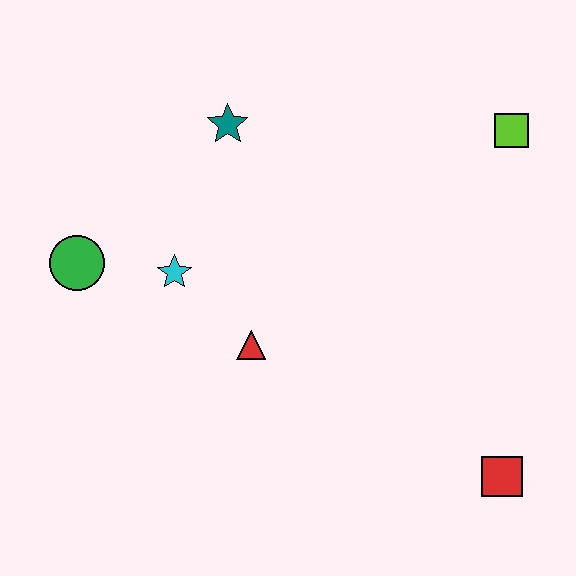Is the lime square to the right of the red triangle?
Yes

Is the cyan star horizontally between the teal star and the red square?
No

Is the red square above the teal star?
No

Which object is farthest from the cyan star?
The red square is farthest from the cyan star.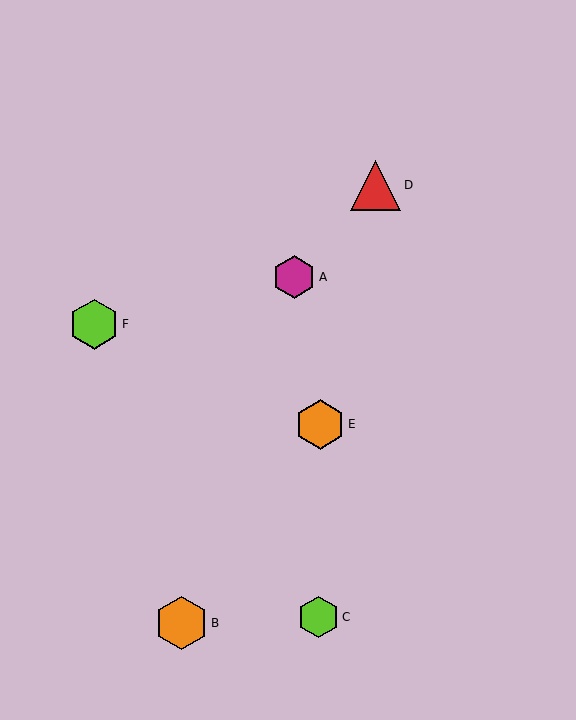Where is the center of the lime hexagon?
The center of the lime hexagon is at (94, 324).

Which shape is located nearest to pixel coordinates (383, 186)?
The red triangle (labeled D) at (376, 185) is nearest to that location.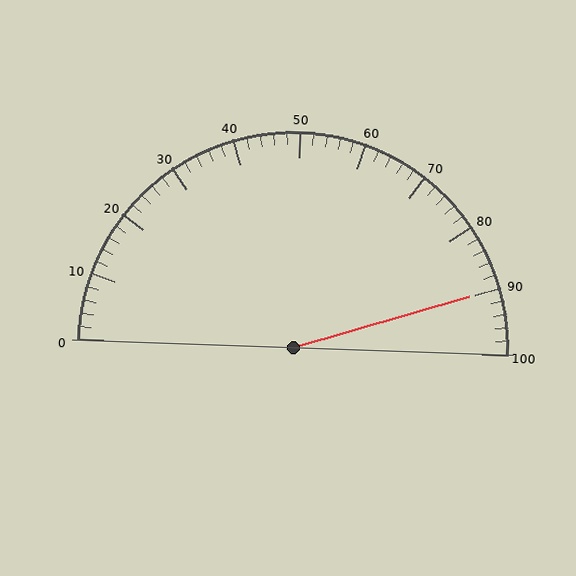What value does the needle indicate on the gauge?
The needle indicates approximately 90.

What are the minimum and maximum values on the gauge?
The gauge ranges from 0 to 100.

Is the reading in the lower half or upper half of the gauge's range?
The reading is in the upper half of the range (0 to 100).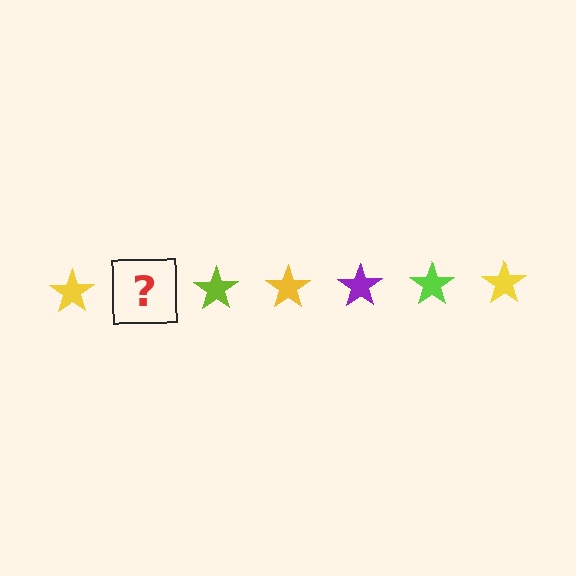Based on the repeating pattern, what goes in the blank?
The blank should be a purple star.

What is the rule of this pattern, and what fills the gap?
The rule is that the pattern cycles through yellow, purple, lime stars. The gap should be filled with a purple star.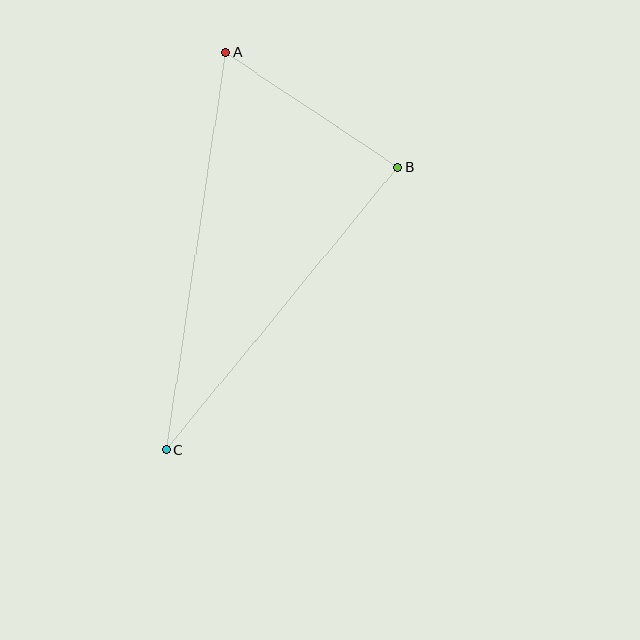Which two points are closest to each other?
Points A and B are closest to each other.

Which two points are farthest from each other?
Points A and C are farthest from each other.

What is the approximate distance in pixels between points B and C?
The distance between B and C is approximately 366 pixels.